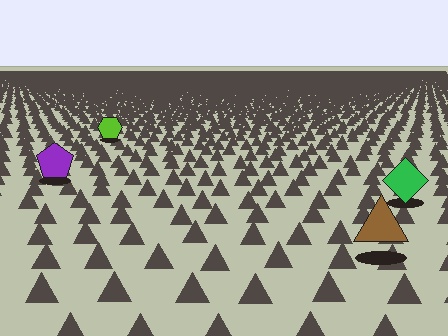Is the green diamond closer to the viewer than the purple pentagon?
Yes. The green diamond is closer — you can tell from the texture gradient: the ground texture is coarser near it.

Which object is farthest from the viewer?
The lime hexagon is farthest from the viewer. It appears smaller and the ground texture around it is denser.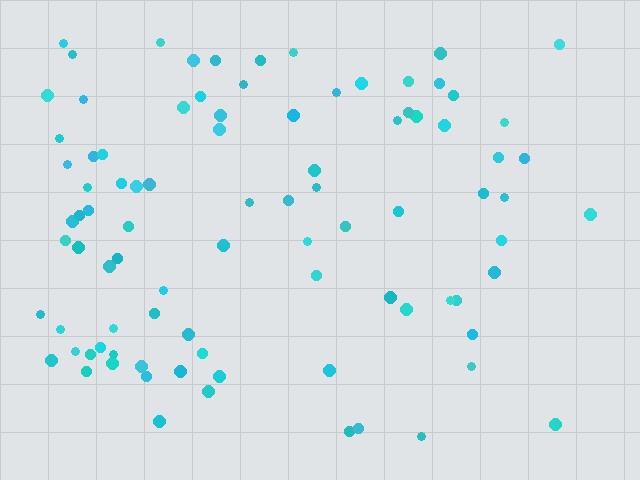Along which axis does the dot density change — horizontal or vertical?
Horizontal.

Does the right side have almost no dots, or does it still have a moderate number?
Still a moderate number, just noticeably fewer than the left.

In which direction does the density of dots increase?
From right to left, with the left side densest.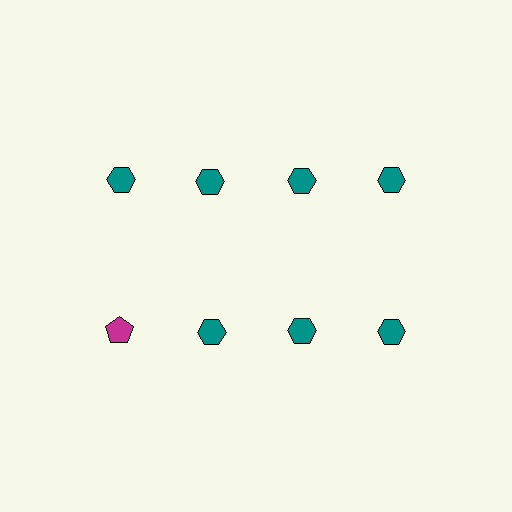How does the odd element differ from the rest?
It differs in both color (magenta instead of teal) and shape (pentagon instead of hexagon).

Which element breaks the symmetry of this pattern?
The magenta pentagon in the second row, leftmost column breaks the symmetry. All other shapes are teal hexagons.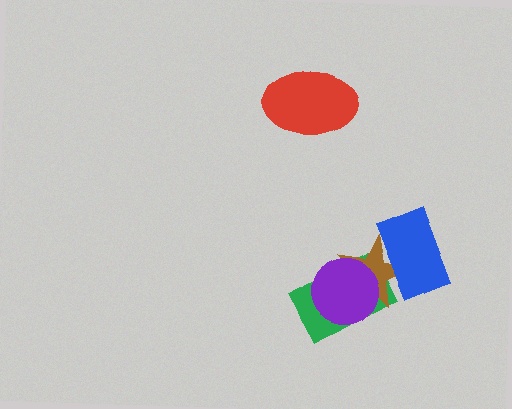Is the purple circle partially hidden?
No, no other shape covers it.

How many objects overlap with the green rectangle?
2 objects overlap with the green rectangle.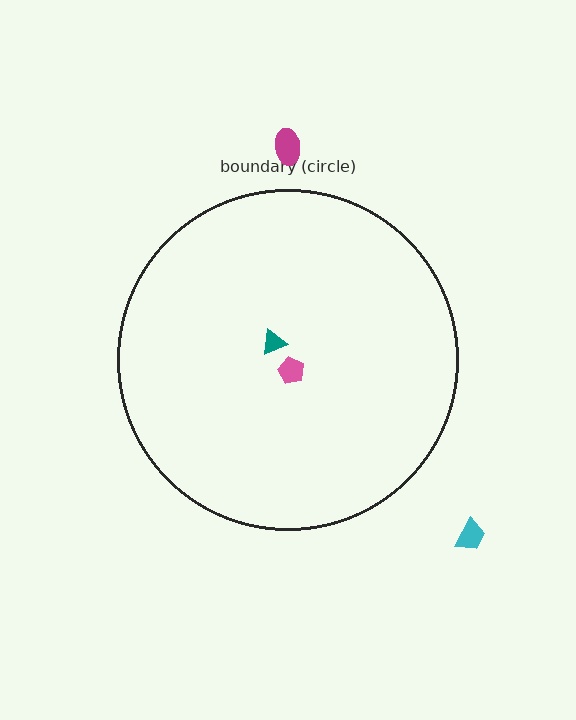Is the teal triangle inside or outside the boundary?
Inside.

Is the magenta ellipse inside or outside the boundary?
Outside.